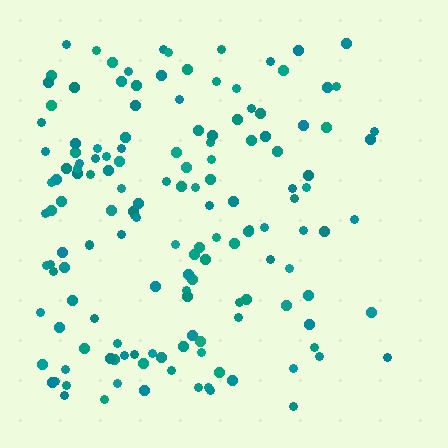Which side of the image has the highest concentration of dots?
The left.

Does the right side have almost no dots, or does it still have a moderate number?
Still a moderate number, just noticeably fewer than the left.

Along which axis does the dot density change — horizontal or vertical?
Horizontal.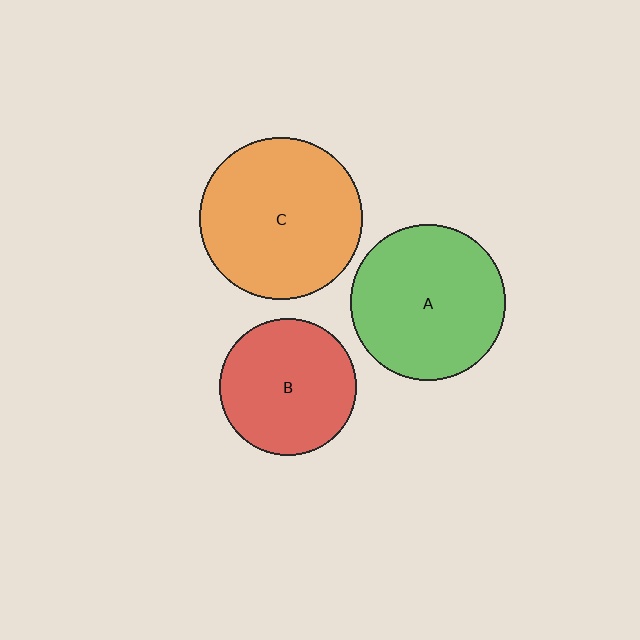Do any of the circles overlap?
No, none of the circles overlap.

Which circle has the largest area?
Circle C (orange).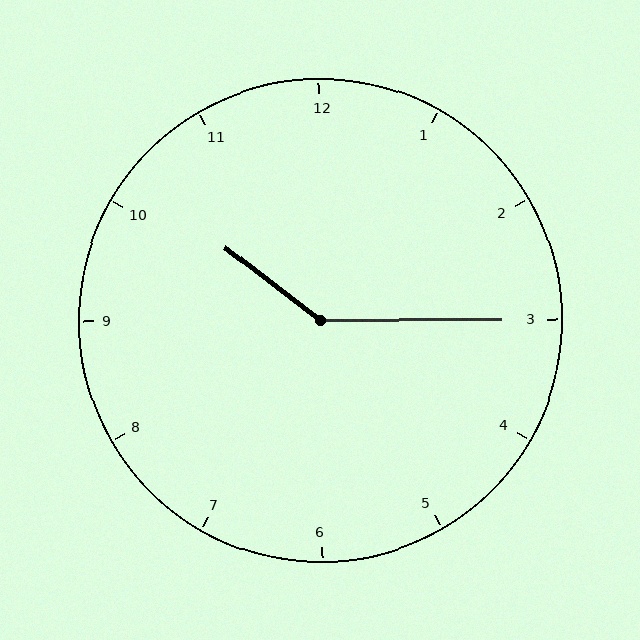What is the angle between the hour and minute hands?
Approximately 142 degrees.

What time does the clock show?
10:15.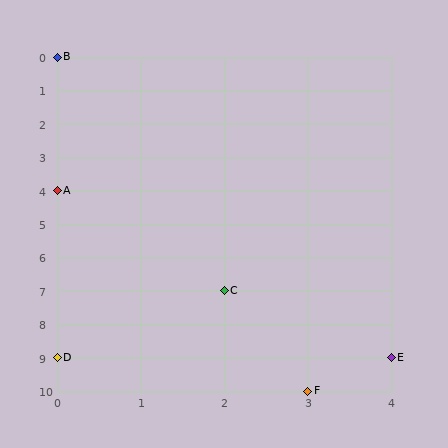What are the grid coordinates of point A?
Point A is at grid coordinates (0, 4).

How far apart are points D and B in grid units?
Points D and B are 9 rows apart.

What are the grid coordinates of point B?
Point B is at grid coordinates (0, 0).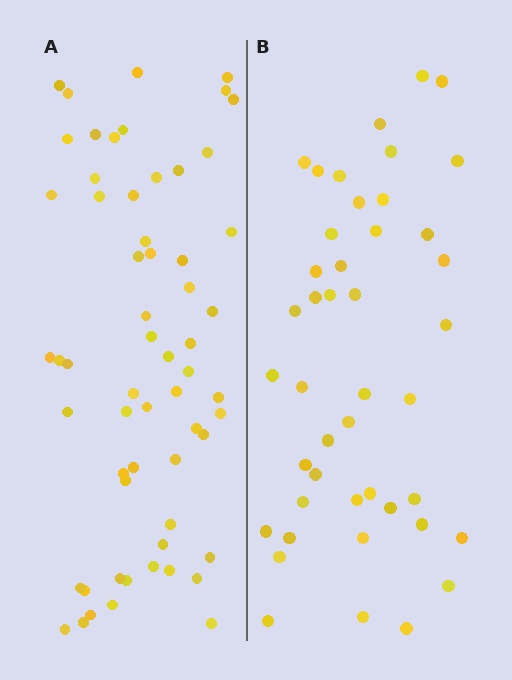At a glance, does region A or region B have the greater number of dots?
Region A (the left region) has more dots.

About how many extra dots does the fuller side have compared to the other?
Region A has approximately 15 more dots than region B.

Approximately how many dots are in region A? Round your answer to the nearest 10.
About 60 dots.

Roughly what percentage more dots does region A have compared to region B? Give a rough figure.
About 35% more.